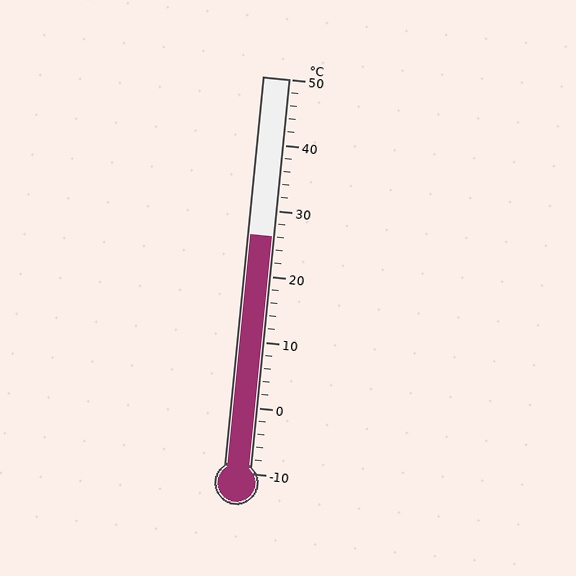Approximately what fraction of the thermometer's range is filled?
The thermometer is filled to approximately 60% of its range.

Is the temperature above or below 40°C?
The temperature is below 40°C.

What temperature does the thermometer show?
The thermometer shows approximately 26°C.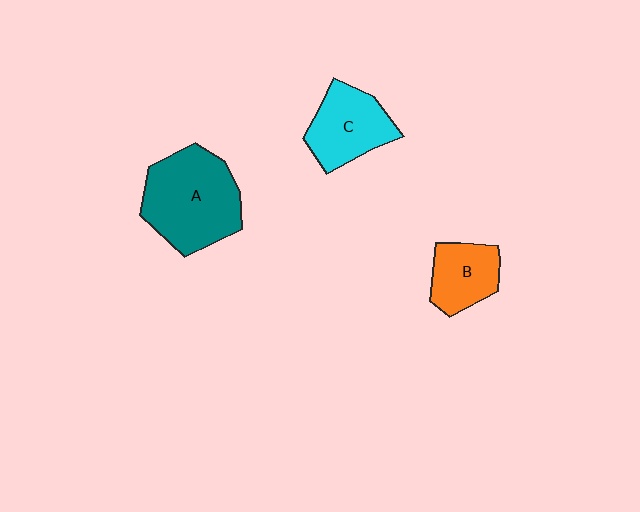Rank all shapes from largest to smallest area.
From largest to smallest: A (teal), C (cyan), B (orange).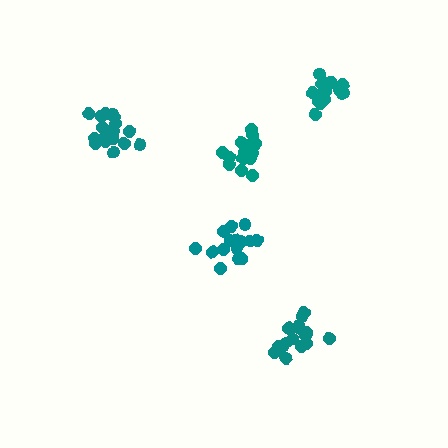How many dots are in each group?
Group 1: 20 dots, Group 2: 20 dots, Group 3: 15 dots, Group 4: 16 dots, Group 5: 17 dots (88 total).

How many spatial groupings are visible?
There are 5 spatial groupings.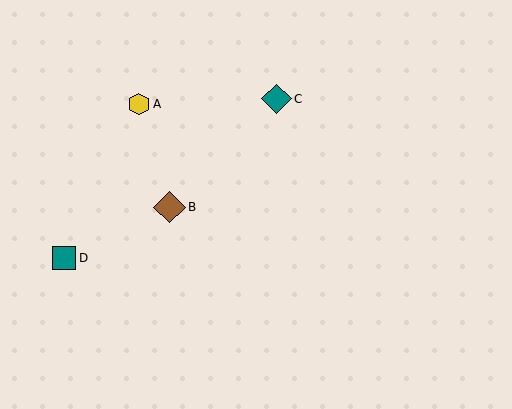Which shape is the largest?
The brown diamond (labeled B) is the largest.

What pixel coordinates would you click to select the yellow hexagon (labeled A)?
Click at (139, 104) to select the yellow hexagon A.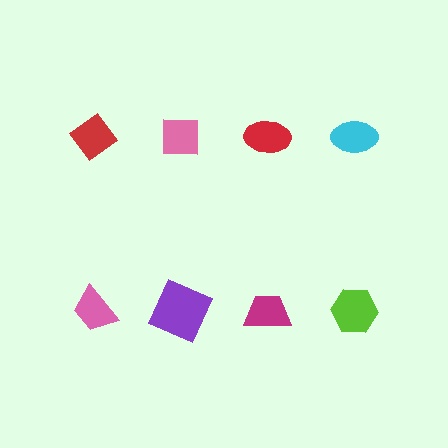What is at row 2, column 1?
A pink trapezoid.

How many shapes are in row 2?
4 shapes.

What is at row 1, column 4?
A cyan ellipse.